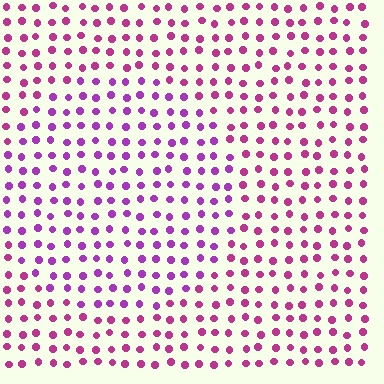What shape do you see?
I see a circle.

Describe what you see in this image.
The image is filled with small magenta elements in a uniform arrangement. A circle-shaped region is visible where the elements are tinted to a slightly different hue, forming a subtle color boundary.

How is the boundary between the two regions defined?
The boundary is defined purely by a slight shift in hue (about 28 degrees). Spacing, size, and orientation are identical on both sides.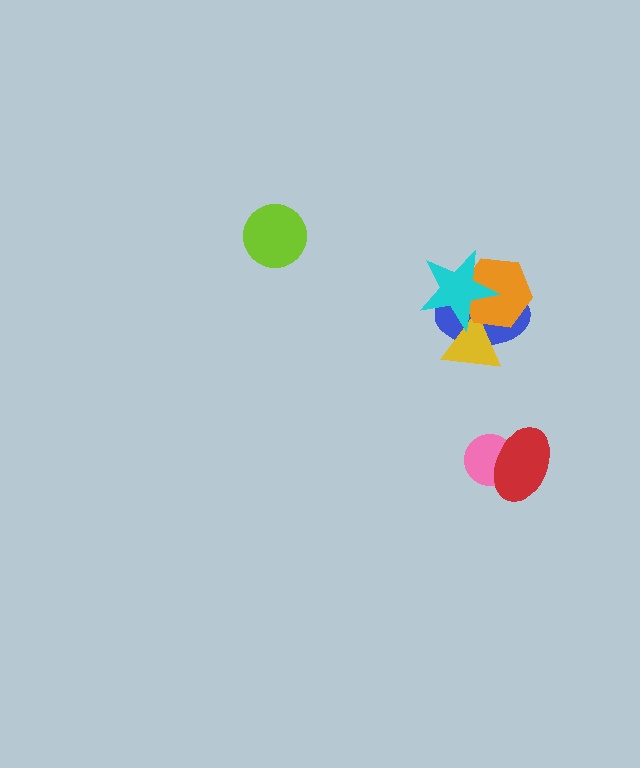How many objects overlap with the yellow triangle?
3 objects overlap with the yellow triangle.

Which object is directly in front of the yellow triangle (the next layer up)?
The orange hexagon is directly in front of the yellow triangle.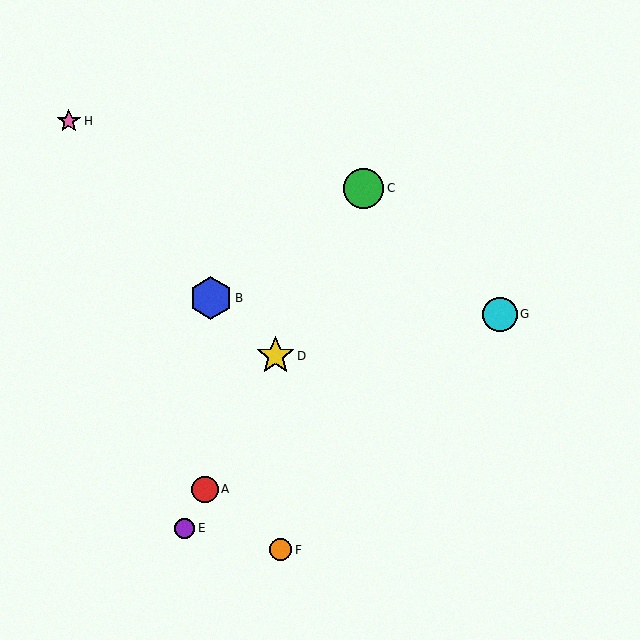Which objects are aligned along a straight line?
Objects A, C, D, E are aligned along a straight line.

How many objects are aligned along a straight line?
4 objects (A, C, D, E) are aligned along a straight line.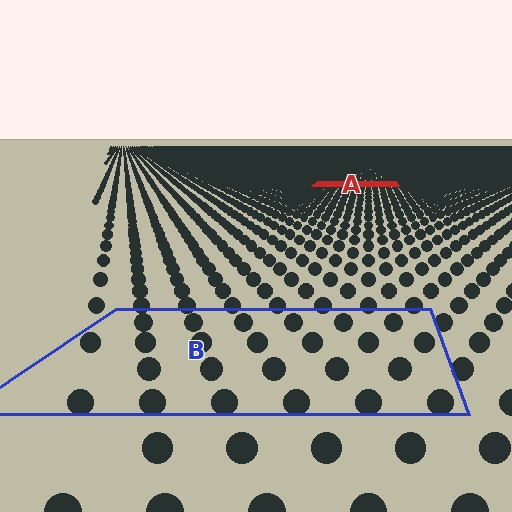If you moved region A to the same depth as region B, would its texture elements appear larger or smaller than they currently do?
They would appear larger. At a closer depth, the same texture elements are projected at a bigger on-screen size.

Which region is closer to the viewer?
Region B is closer. The texture elements there are larger and more spread out.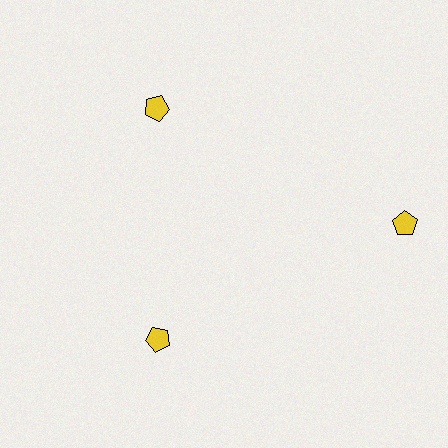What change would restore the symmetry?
The symmetry would be restored by moving it inward, back onto the ring so that all 3 pentagons sit at equal angles and equal distance from the center.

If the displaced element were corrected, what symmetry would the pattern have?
It would have 3-fold rotational symmetry — the pattern would map onto itself every 120 degrees.